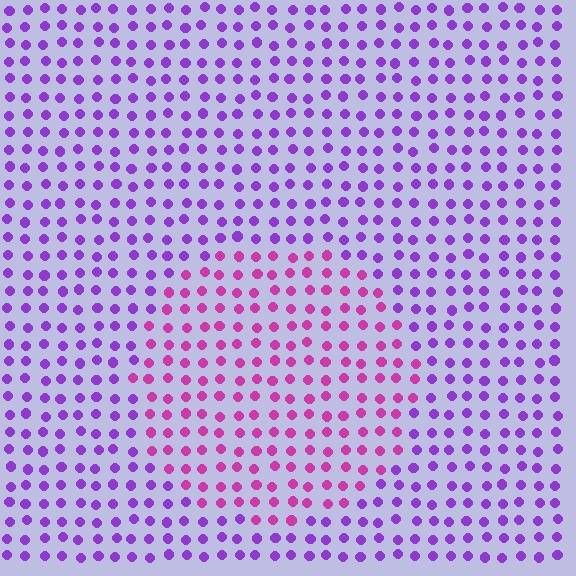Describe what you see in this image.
The image is filled with small purple elements in a uniform arrangement. A circle-shaped region is visible where the elements are tinted to a slightly different hue, forming a subtle color boundary.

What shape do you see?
I see a circle.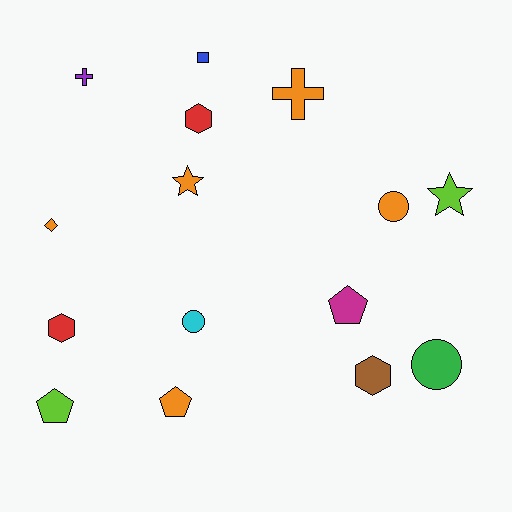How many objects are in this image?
There are 15 objects.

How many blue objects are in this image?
There is 1 blue object.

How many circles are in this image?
There are 3 circles.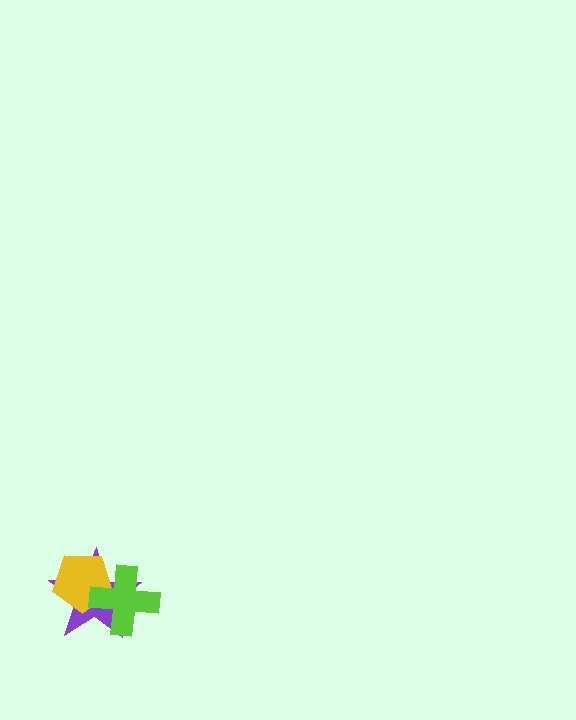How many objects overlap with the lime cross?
2 objects overlap with the lime cross.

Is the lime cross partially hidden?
No, no other shape covers it.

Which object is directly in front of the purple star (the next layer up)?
The yellow pentagon is directly in front of the purple star.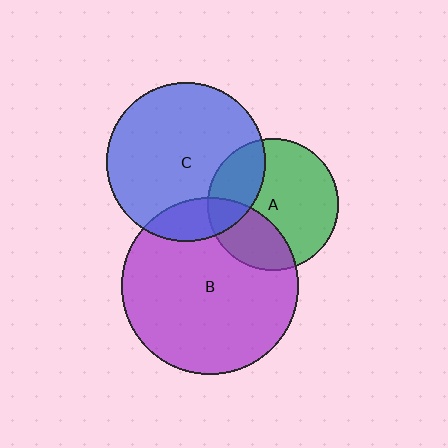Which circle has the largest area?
Circle B (purple).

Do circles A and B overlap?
Yes.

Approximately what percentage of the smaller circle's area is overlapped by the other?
Approximately 30%.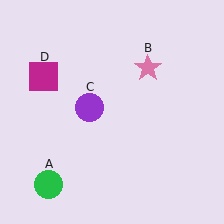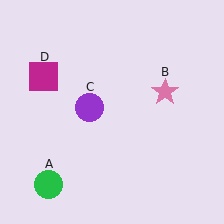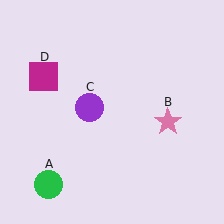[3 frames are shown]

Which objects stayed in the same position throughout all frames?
Green circle (object A) and purple circle (object C) and magenta square (object D) remained stationary.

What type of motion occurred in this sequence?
The pink star (object B) rotated clockwise around the center of the scene.